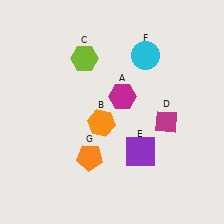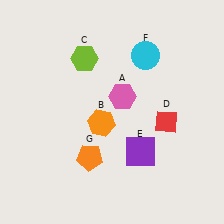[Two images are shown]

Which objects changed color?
A changed from magenta to pink. D changed from magenta to red.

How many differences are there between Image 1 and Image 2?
There are 2 differences between the two images.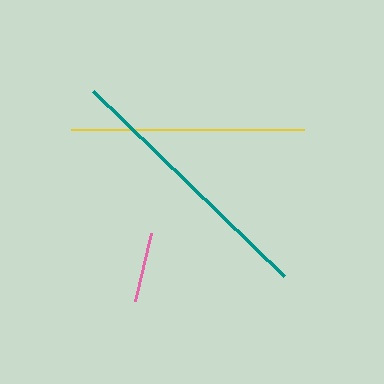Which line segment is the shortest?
The pink line is the shortest at approximately 69 pixels.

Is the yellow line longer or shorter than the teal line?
The teal line is longer than the yellow line.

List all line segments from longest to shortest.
From longest to shortest: teal, yellow, pink.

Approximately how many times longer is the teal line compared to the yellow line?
The teal line is approximately 1.1 times the length of the yellow line.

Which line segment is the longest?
The teal line is the longest at approximately 266 pixels.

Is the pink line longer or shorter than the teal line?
The teal line is longer than the pink line.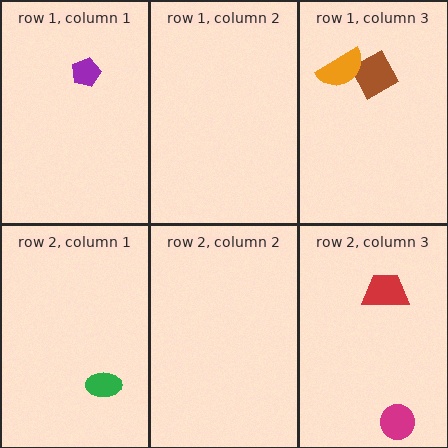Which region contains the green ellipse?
The row 2, column 1 region.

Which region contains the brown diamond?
The row 1, column 3 region.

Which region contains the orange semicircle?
The row 1, column 3 region.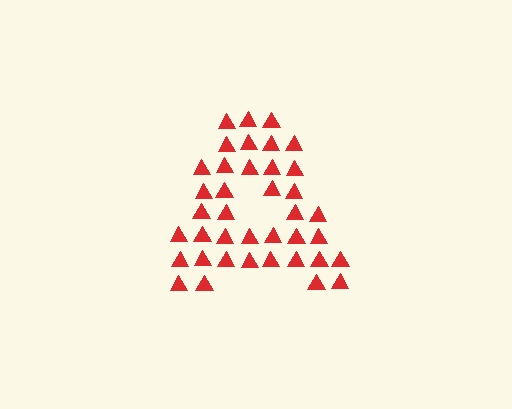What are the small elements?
The small elements are triangles.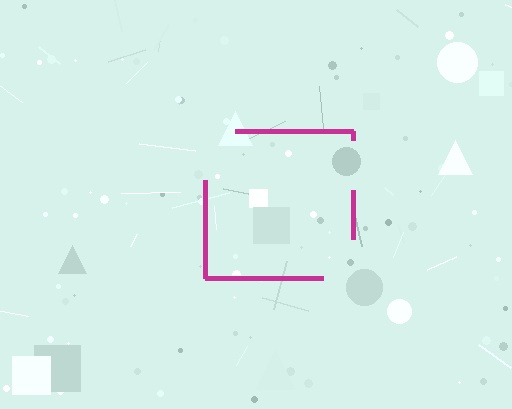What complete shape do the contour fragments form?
The contour fragments form a square.